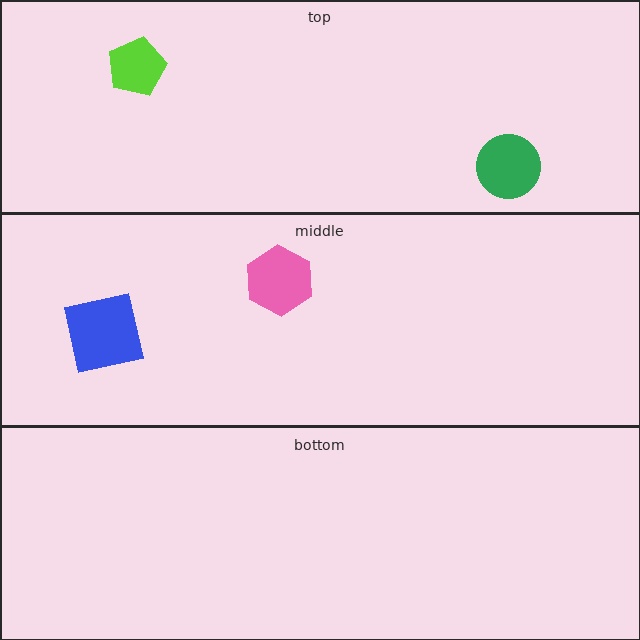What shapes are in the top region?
The green circle, the lime pentagon.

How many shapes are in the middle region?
2.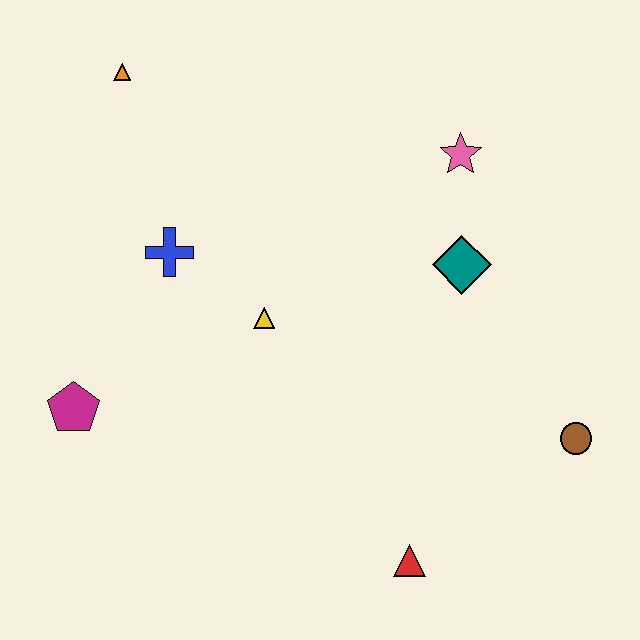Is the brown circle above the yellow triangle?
No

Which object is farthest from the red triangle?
The orange triangle is farthest from the red triangle.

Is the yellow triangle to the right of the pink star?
No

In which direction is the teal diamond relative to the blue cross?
The teal diamond is to the right of the blue cross.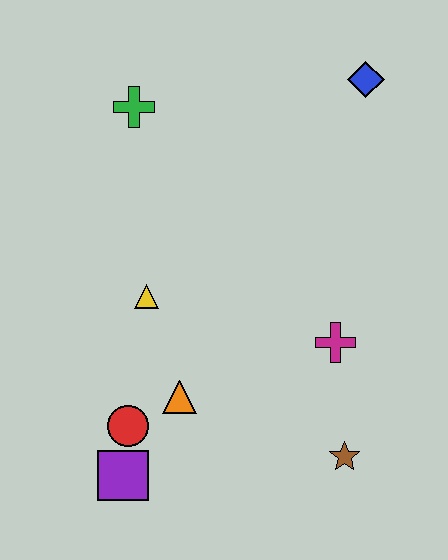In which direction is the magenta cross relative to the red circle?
The magenta cross is to the right of the red circle.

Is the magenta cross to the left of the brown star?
Yes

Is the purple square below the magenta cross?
Yes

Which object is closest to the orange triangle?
The red circle is closest to the orange triangle.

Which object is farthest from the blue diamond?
The purple square is farthest from the blue diamond.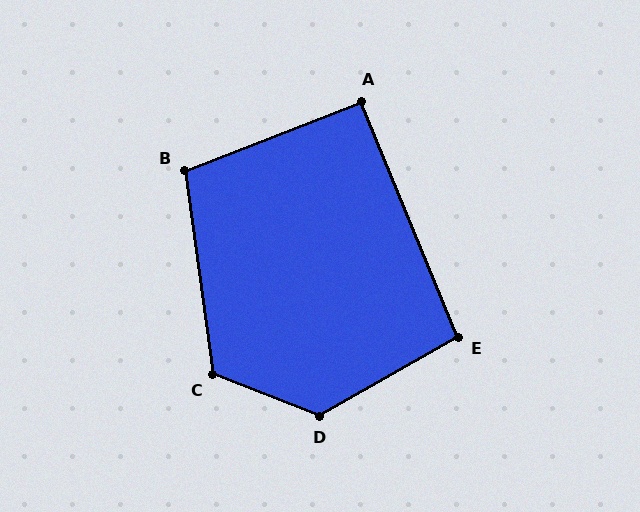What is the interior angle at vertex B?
Approximately 104 degrees (obtuse).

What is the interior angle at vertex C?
Approximately 119 degrees (obtuse).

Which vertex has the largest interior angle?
D, at approximately 129 degrees.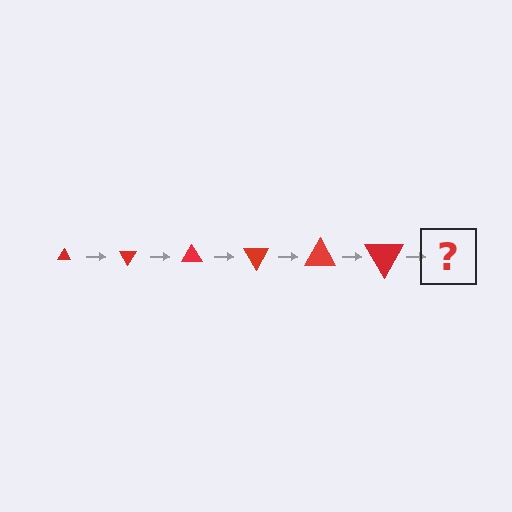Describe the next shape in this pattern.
It should be a triangle, larger than the previous one and rotated 360 degrees from the start.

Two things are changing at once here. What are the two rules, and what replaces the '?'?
The two rules are that the triangle grows larger each step and it rotates 60 degrees each step. The '?' should be a triangle, larger than the previous one and rotated 360 degrees from the start.